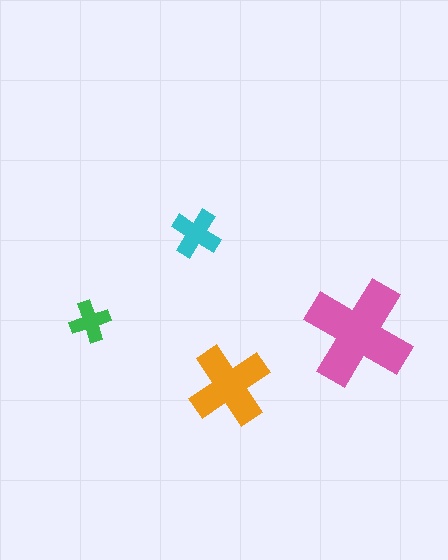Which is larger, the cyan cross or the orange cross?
The orange one.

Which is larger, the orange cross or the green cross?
The orange one.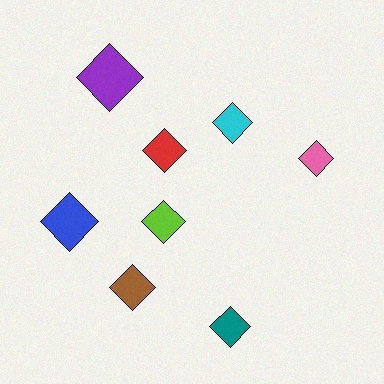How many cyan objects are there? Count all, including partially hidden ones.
There is 1 cyan object.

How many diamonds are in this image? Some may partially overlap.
There are 8 diamonds.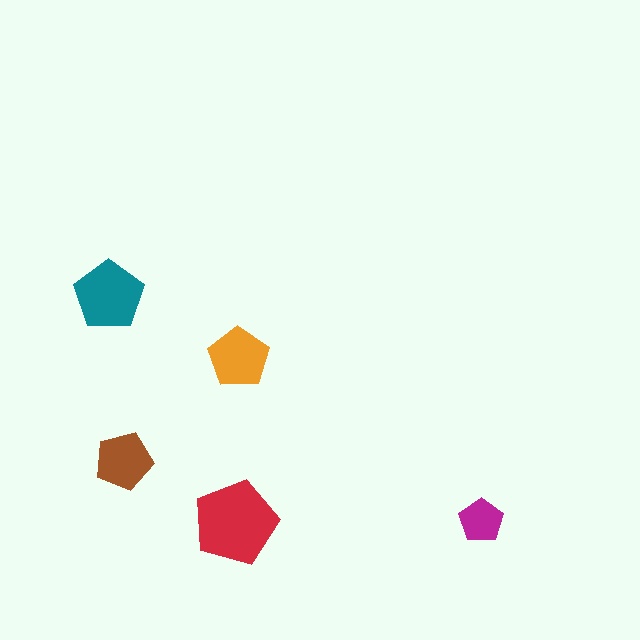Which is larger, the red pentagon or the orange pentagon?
The red one.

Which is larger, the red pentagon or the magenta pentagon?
The red one.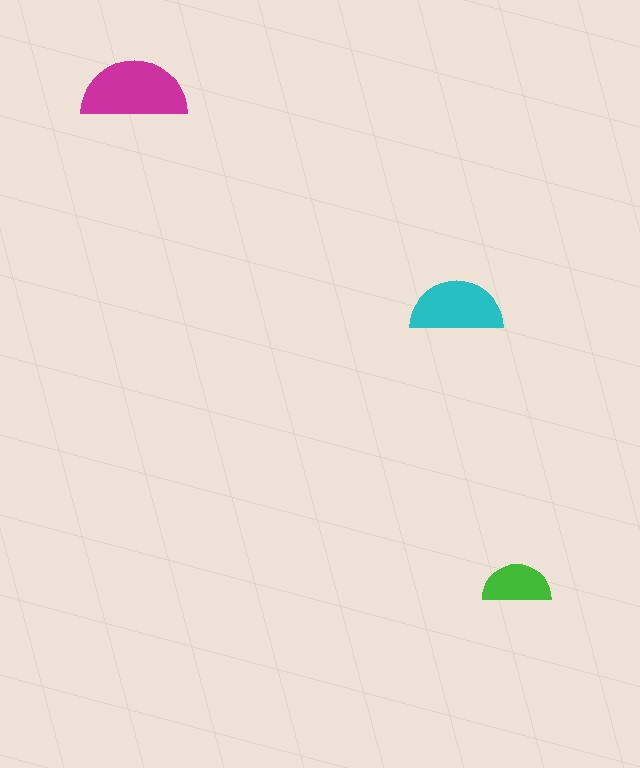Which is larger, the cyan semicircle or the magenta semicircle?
The magenta one.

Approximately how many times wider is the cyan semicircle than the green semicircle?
About 1.5 times wider.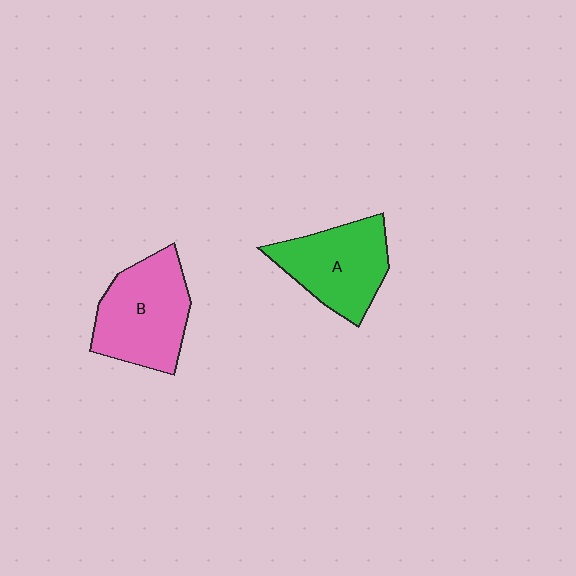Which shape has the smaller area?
Shape A (green).